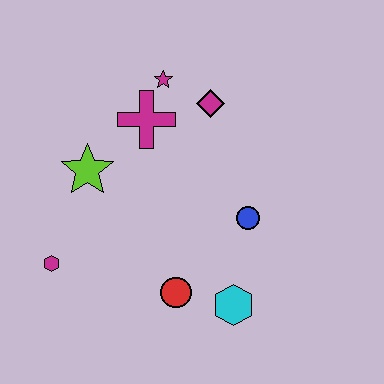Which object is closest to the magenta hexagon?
The lime star is closest to the magenta hexagon.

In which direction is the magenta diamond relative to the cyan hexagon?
The magenta diamond is above the cyan hexagon.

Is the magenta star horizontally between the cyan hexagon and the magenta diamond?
No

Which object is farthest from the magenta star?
The cyan hexagon is farthest from the magenta star.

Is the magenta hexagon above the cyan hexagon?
Yes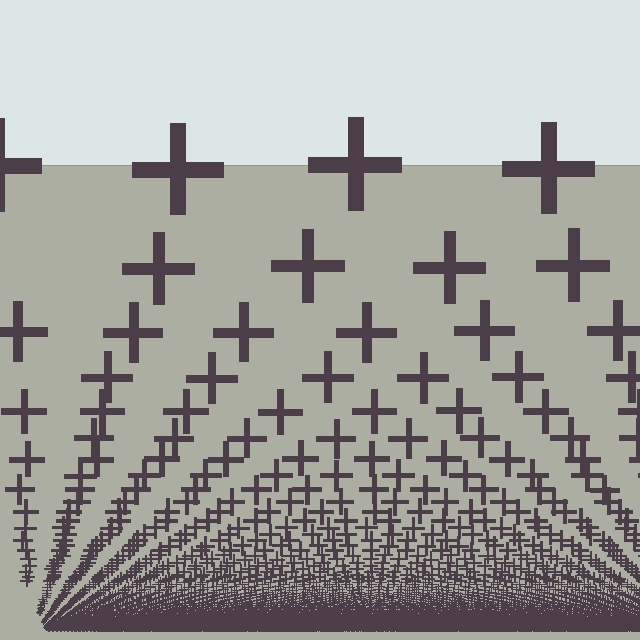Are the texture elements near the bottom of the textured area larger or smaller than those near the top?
Smaller. The gradient is inverted — elements near the bottom are smaller and denser.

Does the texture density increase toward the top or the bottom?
Density increases toward the bottom.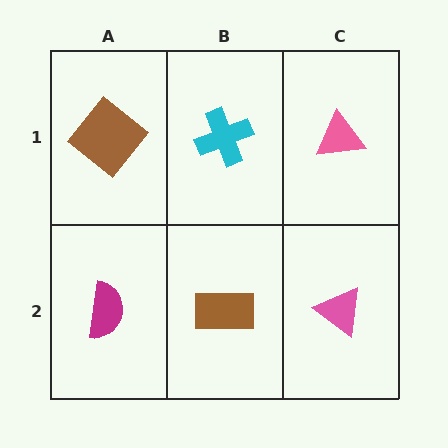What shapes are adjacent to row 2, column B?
A cyan cross (row 1, column B), a magenta semicircle (row 2, column A), a pink triangle (row 2, column C).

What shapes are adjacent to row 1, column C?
A pink triangle (row 2, column C), a cyan cross (row 1, column B).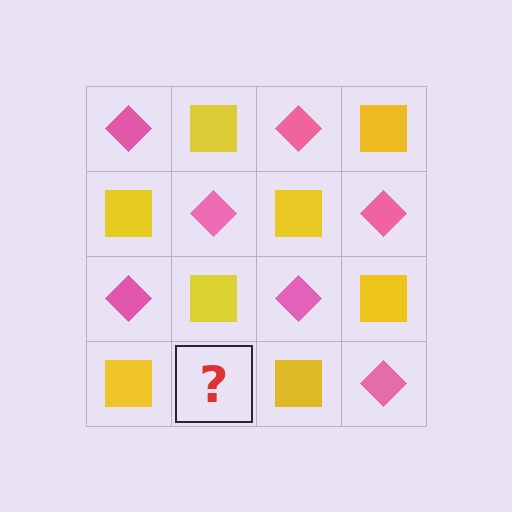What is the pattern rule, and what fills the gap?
The rule is that it alternates pink diamond and yellow square in a checkerboard pattern. The gap should be filled with a pink diamond.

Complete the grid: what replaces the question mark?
The question mark should be replaced with a pink diamond.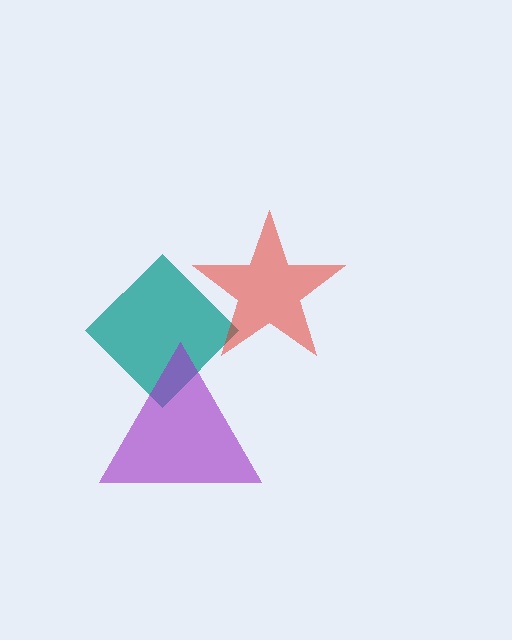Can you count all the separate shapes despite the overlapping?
Yes, there are 3 separate shapes.